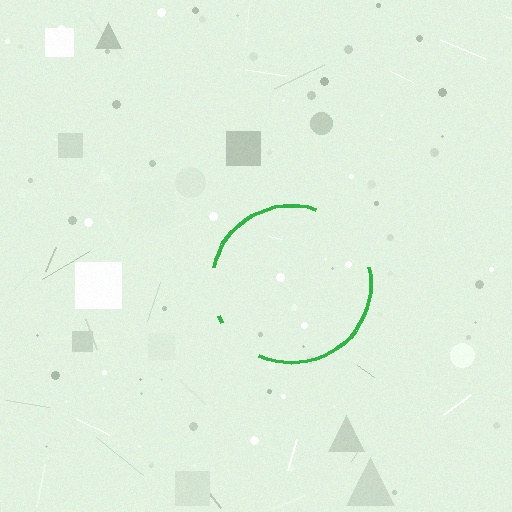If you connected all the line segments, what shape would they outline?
They would outline a circle.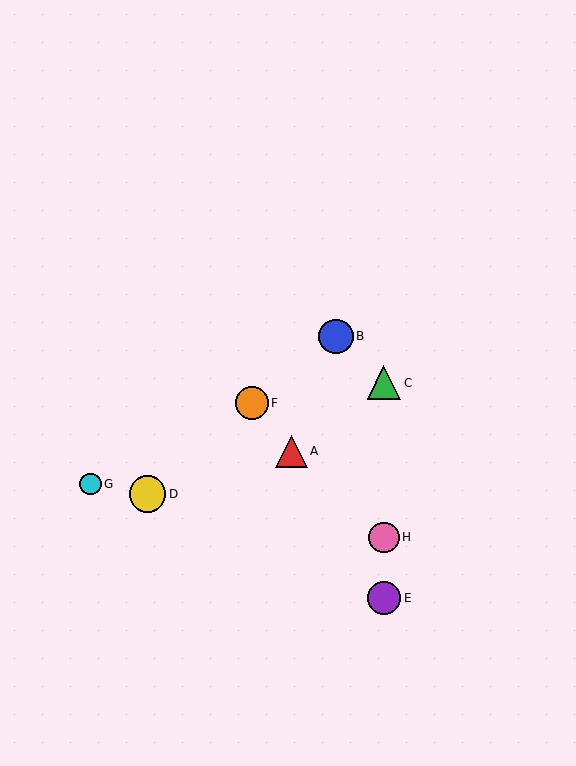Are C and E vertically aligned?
Yes, both are at x≈384.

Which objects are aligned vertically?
Objects C, E, H are aligned vertically.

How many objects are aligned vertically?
3 objects (C, E, H) are aligned vertically.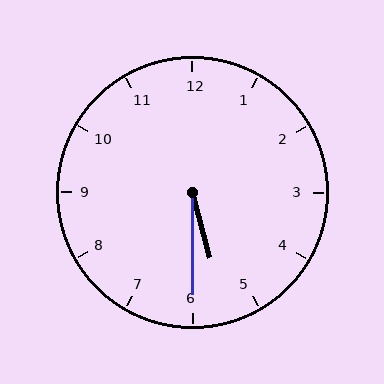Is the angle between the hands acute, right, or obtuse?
It is acute.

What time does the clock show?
5:30.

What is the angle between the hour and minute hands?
Approximately 15 degrees.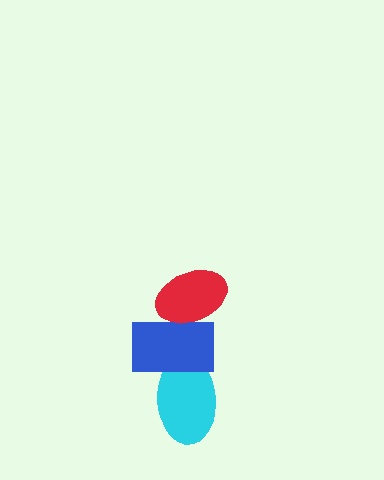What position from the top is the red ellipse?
The red ellipse is 1st from the top.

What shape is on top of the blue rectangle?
The red ellipse is on top of the blue rectangle.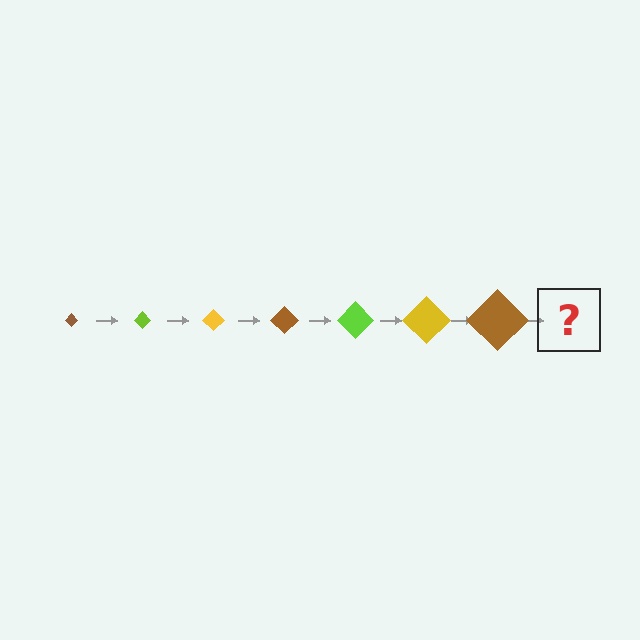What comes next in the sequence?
The next element should be a lime diamond, larger than the previous one.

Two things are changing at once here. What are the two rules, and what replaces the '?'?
The two rules are that the diamond grows larger each step and the color cycles through brown, lime, and yellow. The '?' should be a lime diamond, larger than the previous one.